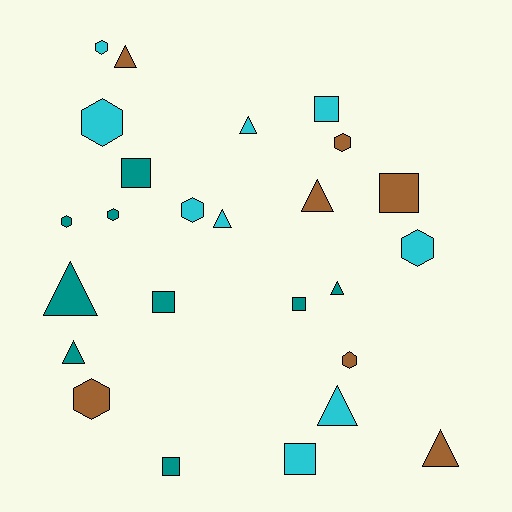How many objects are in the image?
There are 25 objects.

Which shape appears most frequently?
Hexagon, with 9 objects.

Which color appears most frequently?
Teal, with 9 objects.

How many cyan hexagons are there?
There are 4 cyan hexagons.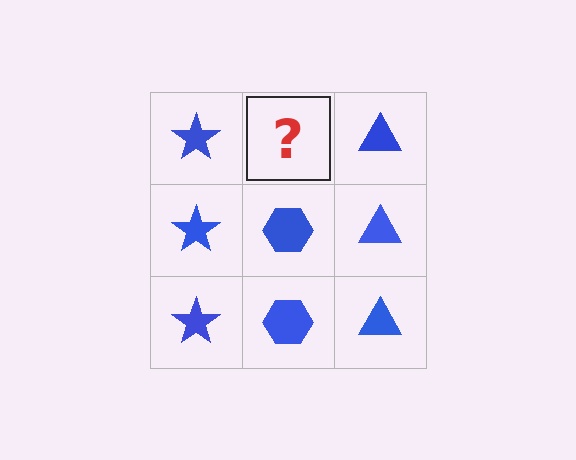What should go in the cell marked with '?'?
The missing cell should contain a blue hexagon.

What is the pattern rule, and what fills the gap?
The rule is that each column has a consistent shape. The gap should be filled with a blue hexagon.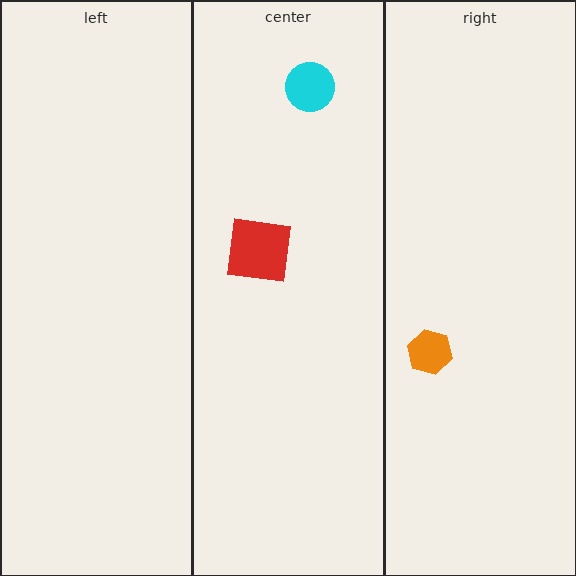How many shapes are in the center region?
2.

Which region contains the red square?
The center region.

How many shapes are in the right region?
1.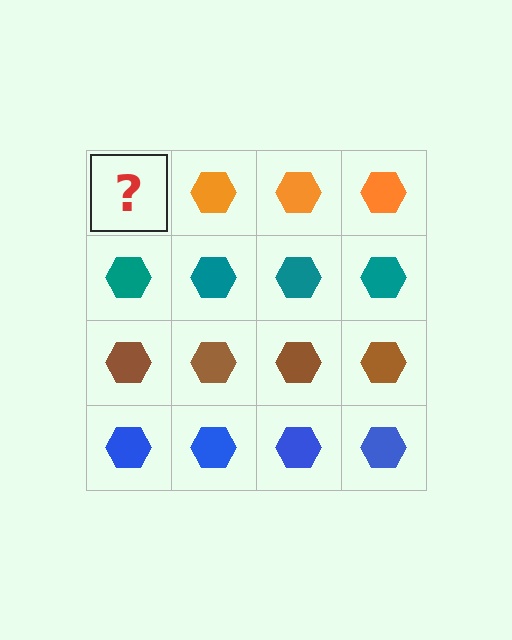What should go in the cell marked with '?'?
The missing cell should contain an orange hexagon.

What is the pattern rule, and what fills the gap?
The rule is that each row has a consistent color. The gap should be filled with an orange hexagon.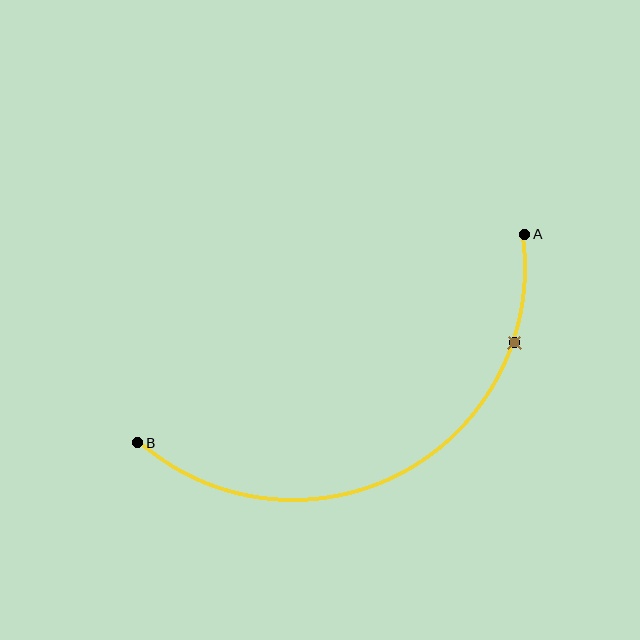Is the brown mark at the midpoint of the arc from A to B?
No. The brown mark lies on the arc but is closer to endpoint A. The arc midpoint would be at the point on the curve equidistant along the arc from both A and B.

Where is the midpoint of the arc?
The arc midpoint is the point on the curve farthest from the straight line joining A and B. It sits below that line.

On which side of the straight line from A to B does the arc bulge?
The arc bulges below the straight line connecting A and B.